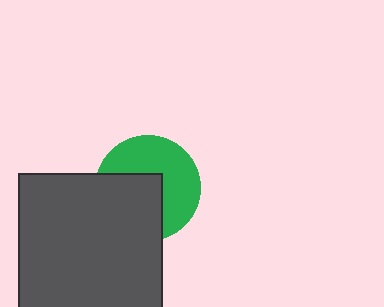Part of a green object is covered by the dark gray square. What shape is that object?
It is a circle.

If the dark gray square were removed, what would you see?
You would see the complete green circle.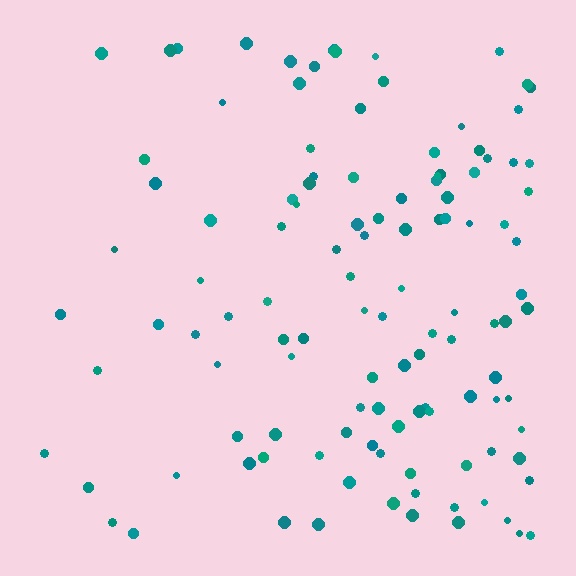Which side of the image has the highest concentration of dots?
The right.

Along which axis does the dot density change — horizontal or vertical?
Horizontal.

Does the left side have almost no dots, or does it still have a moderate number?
Still a moderate number, just noticeably fewer than the right.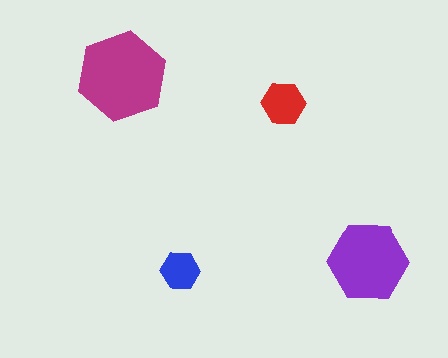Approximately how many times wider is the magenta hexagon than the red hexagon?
About 2 times wider.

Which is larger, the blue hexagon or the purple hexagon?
The purple one.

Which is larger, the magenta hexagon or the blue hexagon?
The magenta one.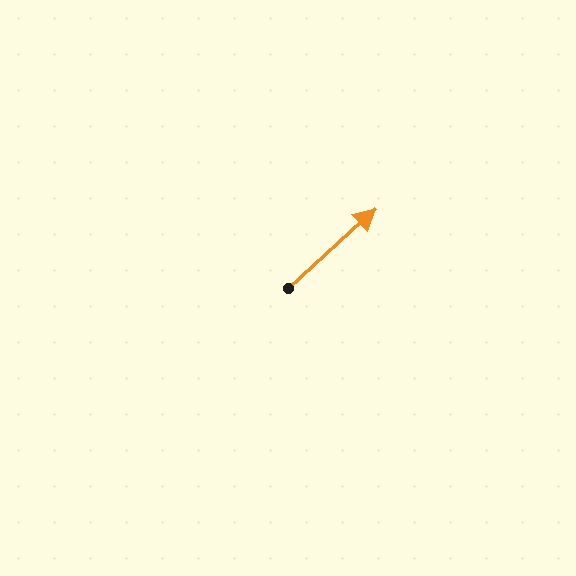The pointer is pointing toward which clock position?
Roughly 2 o'clock.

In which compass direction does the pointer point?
Northeast.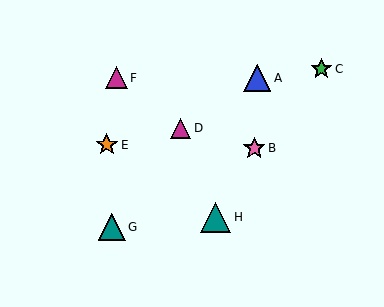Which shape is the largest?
The teal triangle (labeled H) is the largest.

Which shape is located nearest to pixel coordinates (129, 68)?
The magenta triangle (labeled F) at (117, 78) is nearest to that location.